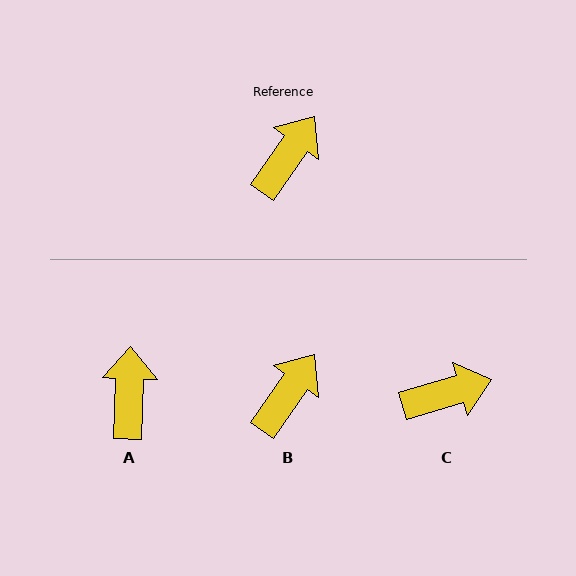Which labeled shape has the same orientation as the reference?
B.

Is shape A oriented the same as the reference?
No, it is off by about 33 degrees.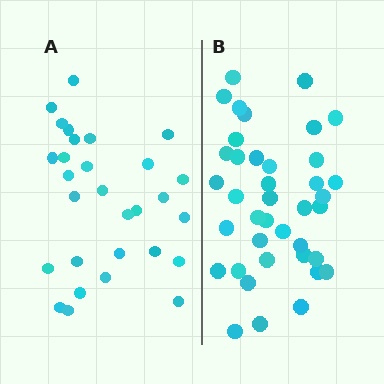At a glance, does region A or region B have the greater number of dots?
Region B (the right region) has more dots.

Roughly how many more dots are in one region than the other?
Region B has roughly 10 or so more dots than region A.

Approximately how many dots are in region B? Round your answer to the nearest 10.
About 40 dots. (The exact count is 39, which rounds to 40.)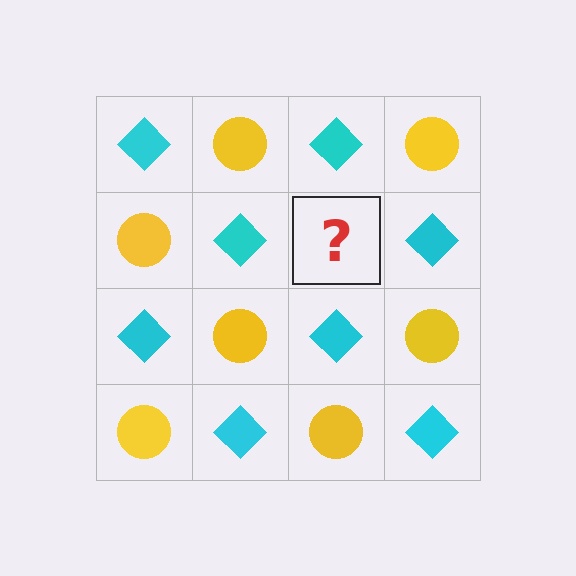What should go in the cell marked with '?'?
The missing cell should contain a yellow circle.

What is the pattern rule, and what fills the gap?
The rule is that it alternates cyan diamond and yellow circle in a checkerboard pattern. The gap should be filled with a yellow circle.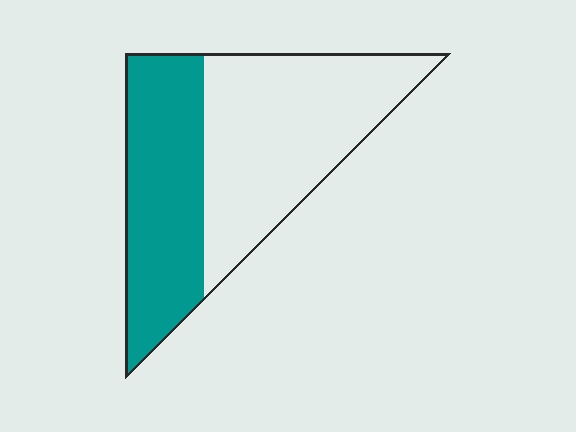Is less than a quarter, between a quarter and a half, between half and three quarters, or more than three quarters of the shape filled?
Between a quarter and a half.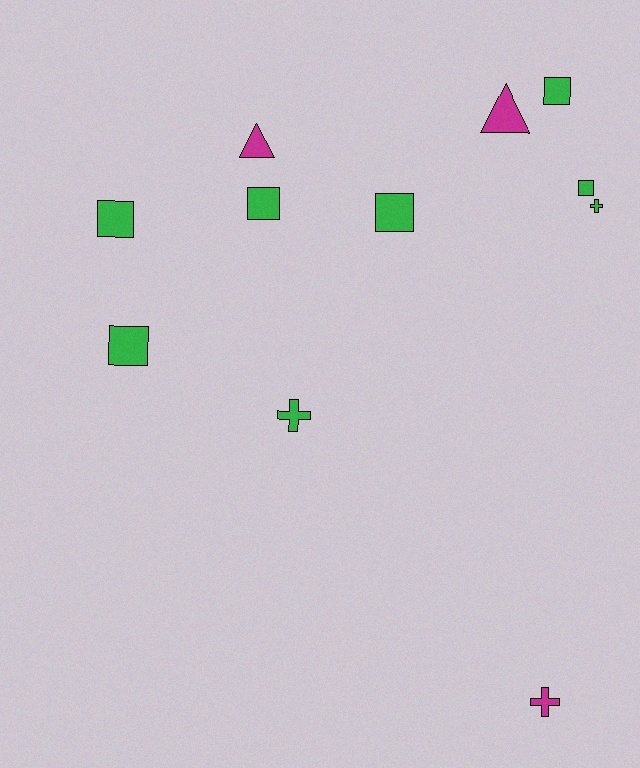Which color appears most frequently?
Green, with 8 objects.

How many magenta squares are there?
There are no magenta squares.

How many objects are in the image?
There are 11 objects.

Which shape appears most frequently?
Square, with 6 objects.